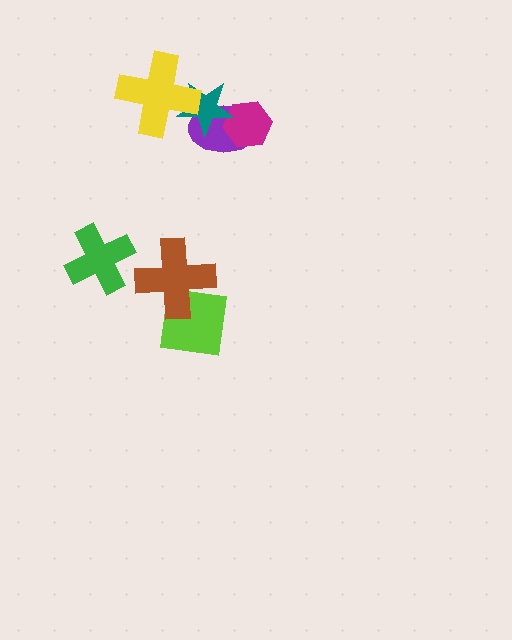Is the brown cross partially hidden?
No, no other shape covers it.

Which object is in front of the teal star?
The yellow cross is in front of the teal star.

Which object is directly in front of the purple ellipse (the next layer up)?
The magenta hexagon is directly in front of the purple ellipse.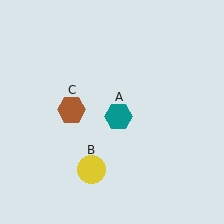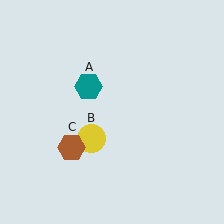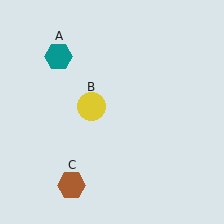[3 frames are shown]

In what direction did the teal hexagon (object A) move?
The teal hexagon (object A) moved up and to the left.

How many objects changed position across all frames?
3 objects changed position: teal hexagon (object A), yellow circle (object B), brown hexagon (object C).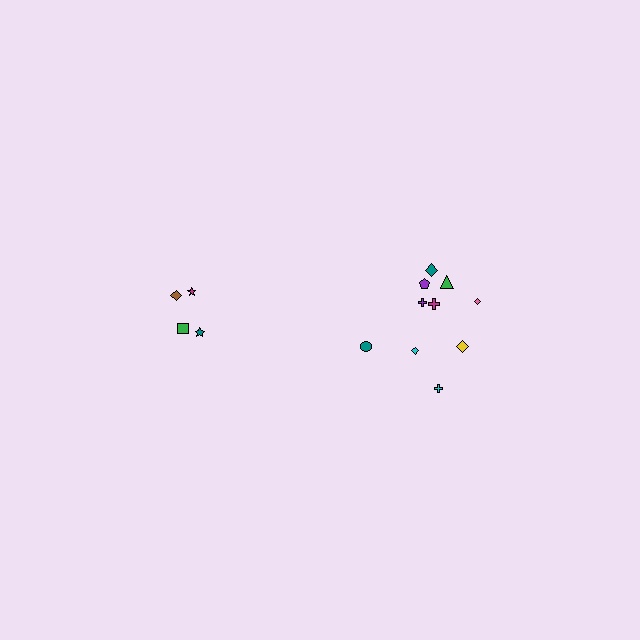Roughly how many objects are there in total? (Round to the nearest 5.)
Roughly 15 objects in total.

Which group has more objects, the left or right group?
The right group.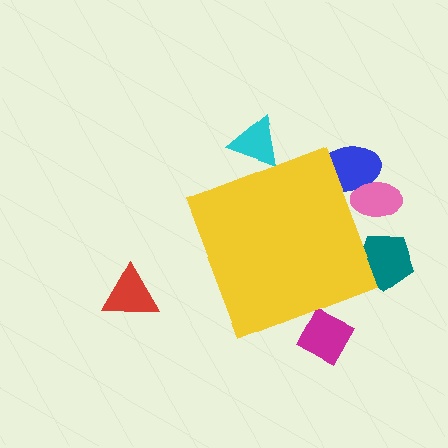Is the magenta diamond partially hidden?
Yes, the magenta diamond is partially hidden behind the yellow diamond.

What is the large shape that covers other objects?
A yellow diamond.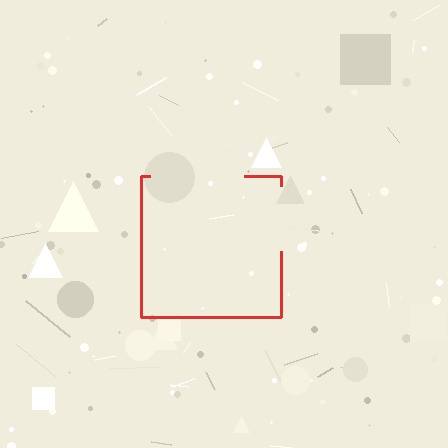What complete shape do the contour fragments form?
The contour fragments form a square.